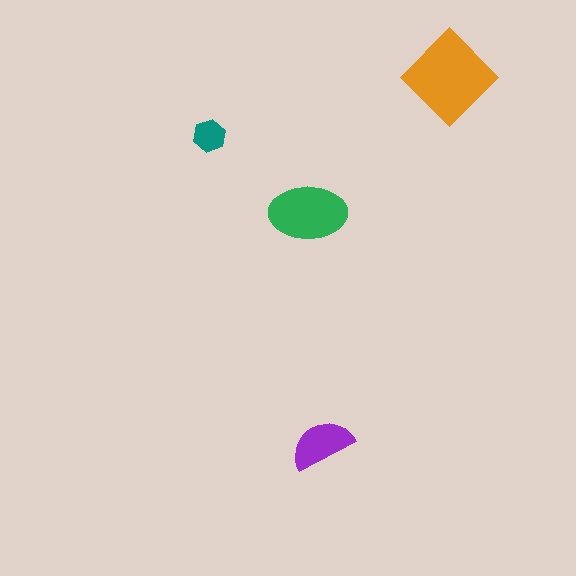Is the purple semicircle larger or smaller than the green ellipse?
Smaller.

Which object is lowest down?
The purple semicircle is bottommost.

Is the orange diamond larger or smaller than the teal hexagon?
Larger.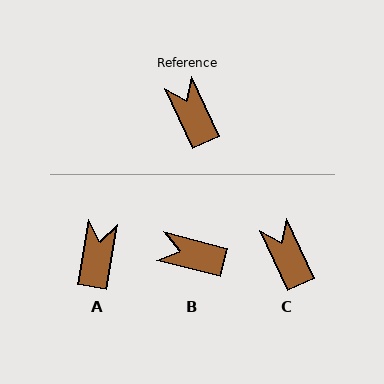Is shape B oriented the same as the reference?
No, it is off by about 51 degrees.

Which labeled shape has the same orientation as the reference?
C.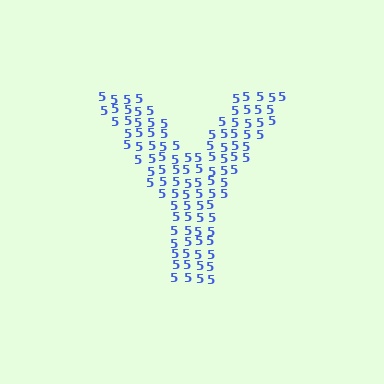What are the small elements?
The small elements are digit 5's.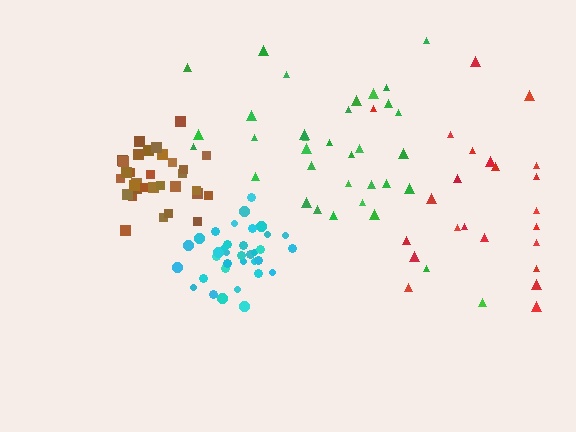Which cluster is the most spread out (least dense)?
Red.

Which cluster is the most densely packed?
Cyan.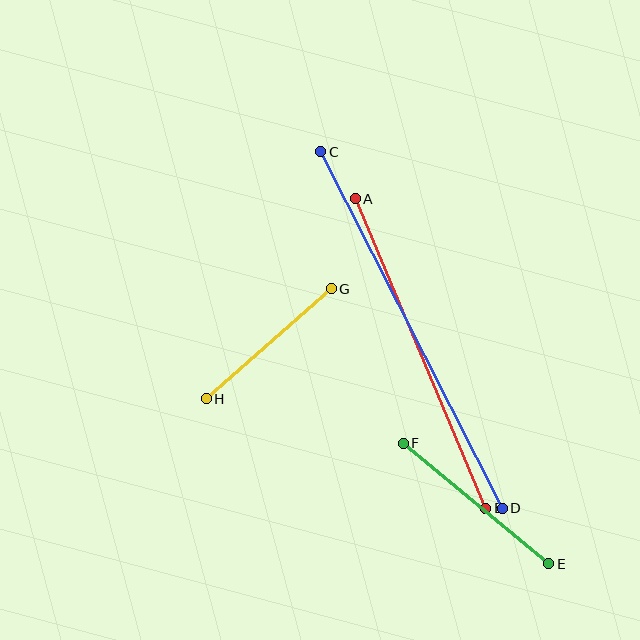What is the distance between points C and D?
The distance is approximately 400 pixels.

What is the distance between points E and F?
The distance is approximately 189 pixels.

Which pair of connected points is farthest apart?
Points C and D are farthest apart.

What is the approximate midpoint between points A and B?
The midpoint is at approximately (420, 353) pixels.